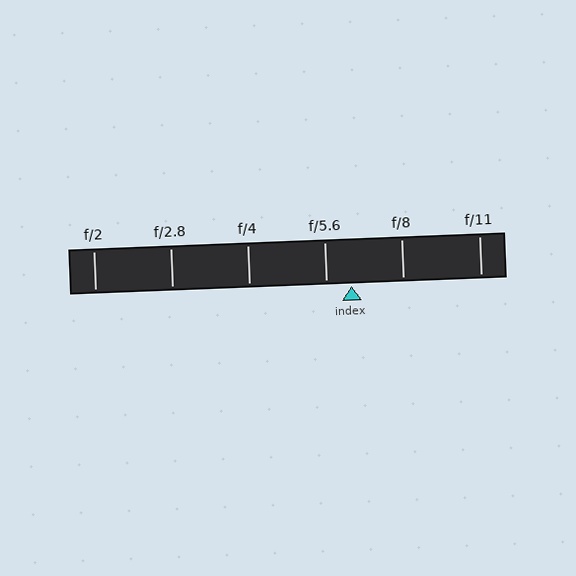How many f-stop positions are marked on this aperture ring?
There are 6 f-stop positions marked.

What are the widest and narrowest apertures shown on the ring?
The widest aperture shown is f/2 and the narrowest is f/11.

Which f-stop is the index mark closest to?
The index mark is closest to f/5.6.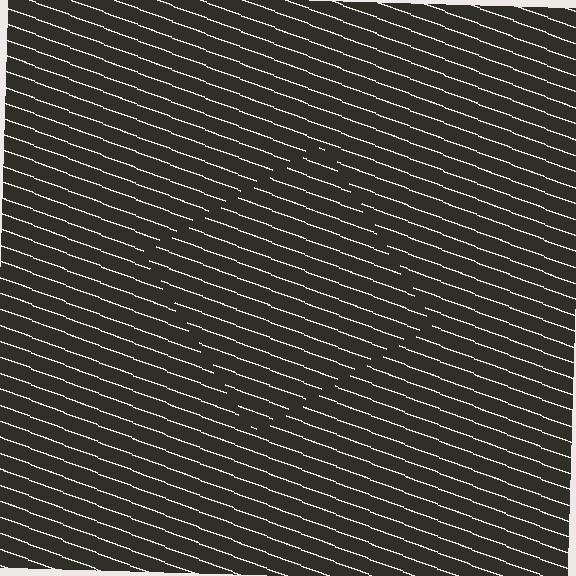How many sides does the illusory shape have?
4 sides — the line-ends trace a square.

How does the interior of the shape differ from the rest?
The interior of the shape contains the same grating, shifted by half a period — the contour is defined by the phase discontinuity where line-ends from the inner and outer gratings abut.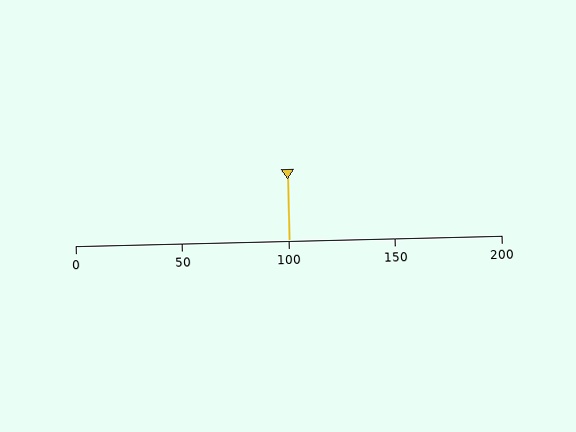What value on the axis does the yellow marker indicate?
The marker indicates approximately 100.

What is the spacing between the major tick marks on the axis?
The major ticks are spaced 50 apart.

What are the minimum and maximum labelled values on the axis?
The axis runs from 0 to 200.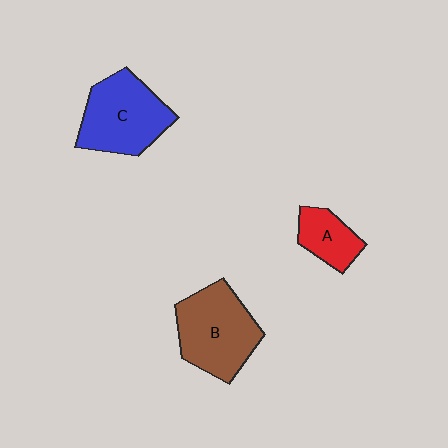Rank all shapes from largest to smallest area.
From largest to smallest: B (brown), C (blue), A (red).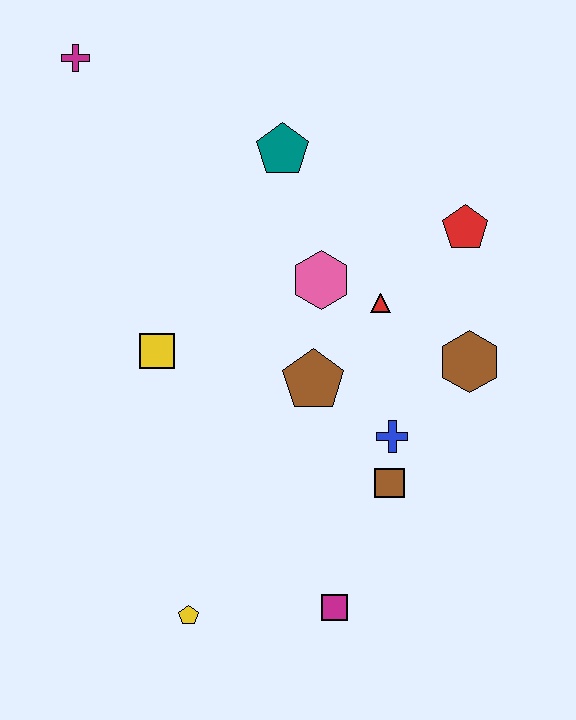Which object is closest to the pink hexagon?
The red triangle is closest to the pink hexagon.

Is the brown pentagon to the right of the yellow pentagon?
Yes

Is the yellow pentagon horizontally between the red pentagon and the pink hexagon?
No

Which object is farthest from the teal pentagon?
The yellow pentagon is farthest from the teal pentagon.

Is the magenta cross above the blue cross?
Yes